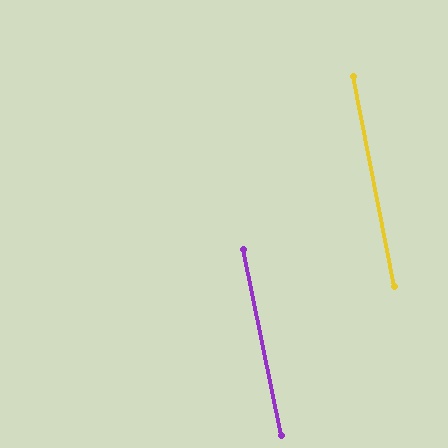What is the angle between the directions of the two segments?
Approximately 0 degrees.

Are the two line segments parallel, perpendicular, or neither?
Parallel — their directions differ by only 0.4°.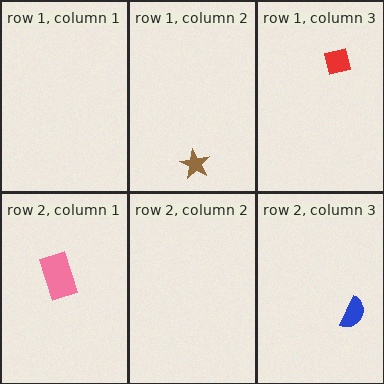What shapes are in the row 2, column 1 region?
The pink rectangle.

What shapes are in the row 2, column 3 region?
The blue semicircle.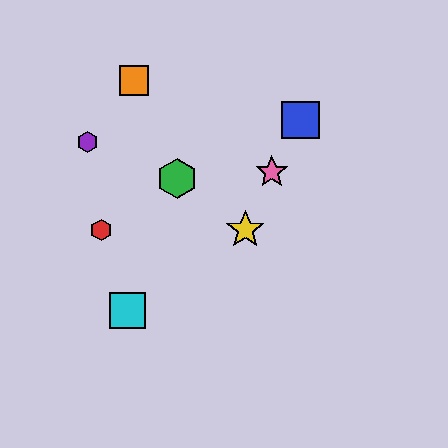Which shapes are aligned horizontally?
The red hexagon, the yellow star are aligned horizontally.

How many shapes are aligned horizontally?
2 shapes (the red hexagon, the yellow star) are aligned horizontally.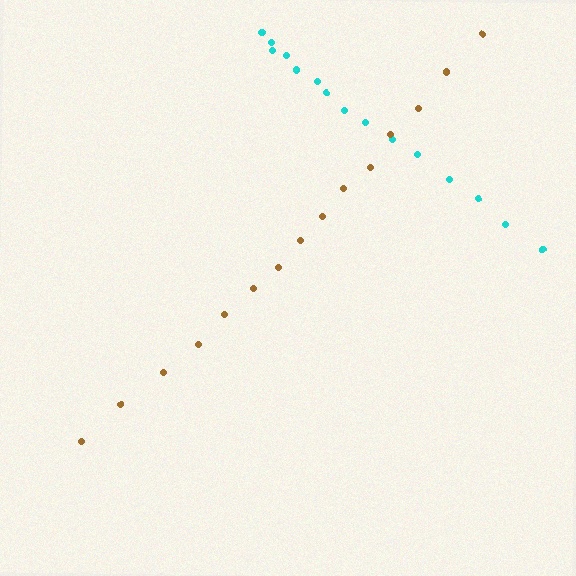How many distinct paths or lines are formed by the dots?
There are 2 distinct paths.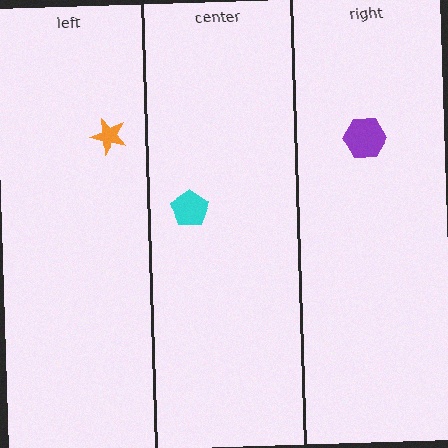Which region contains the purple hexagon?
The right region.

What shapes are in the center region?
The cyan pentagon.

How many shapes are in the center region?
1.